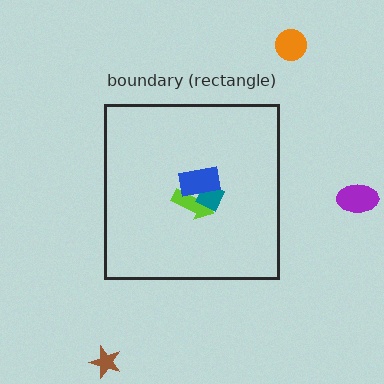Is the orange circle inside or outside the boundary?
Outside.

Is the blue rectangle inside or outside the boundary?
Inside.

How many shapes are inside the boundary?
3 inside, 3 outside.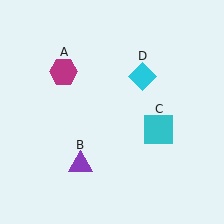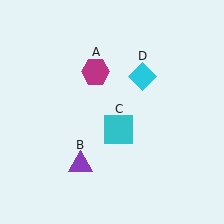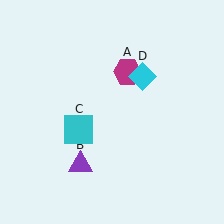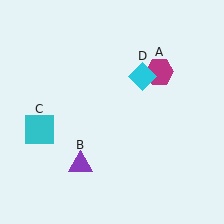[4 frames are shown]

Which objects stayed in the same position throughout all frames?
Purple triangle (object B) and cyan diamond (object D) remained stationary.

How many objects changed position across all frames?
2 objects changed position: magenta hexagon (object A), cyan square (object C).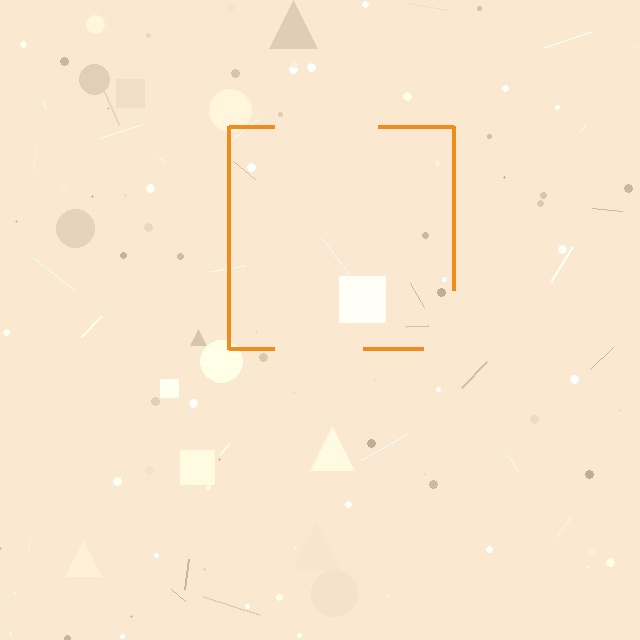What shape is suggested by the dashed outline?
The dashed outline suggests a square.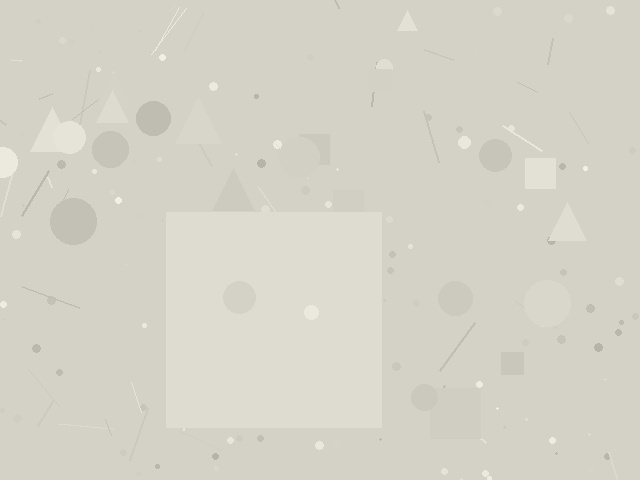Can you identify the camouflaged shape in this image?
The camouflaged shape is a square.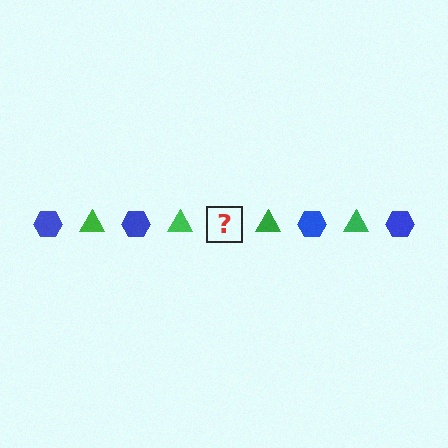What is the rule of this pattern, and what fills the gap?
The rule is that the pattern alternates between blue hexagon and green triangle. The gap should be filled with a blue hexagon.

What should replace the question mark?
The question mark should be replaced with a blue hexagon.